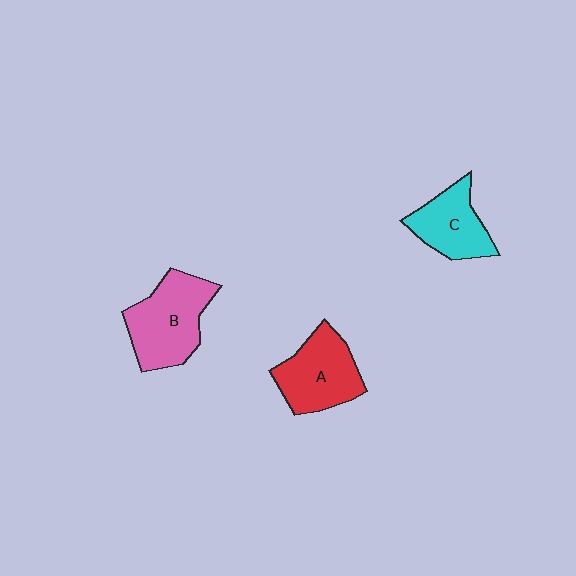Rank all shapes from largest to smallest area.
From largest to smallest: B (pink), A (red), C (cyan).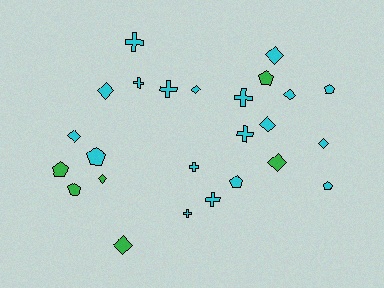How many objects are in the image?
There are 25 objects.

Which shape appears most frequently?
Diamond, with 10 objects.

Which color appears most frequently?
Cyan, with 19 objects.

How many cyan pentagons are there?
There are 4 cyan pentagons.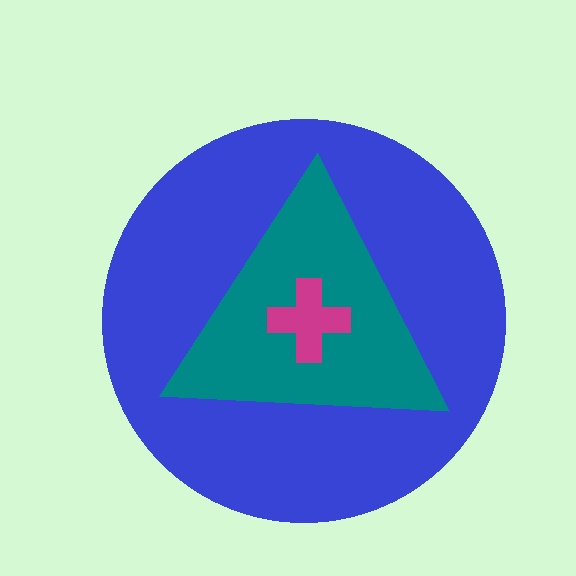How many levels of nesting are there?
3.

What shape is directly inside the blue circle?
The teal triangle.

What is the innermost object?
The magenta cross.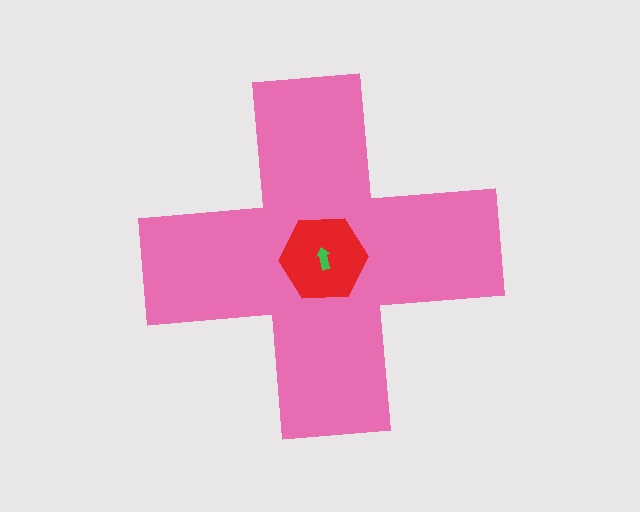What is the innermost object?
The green arrow.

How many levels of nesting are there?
3.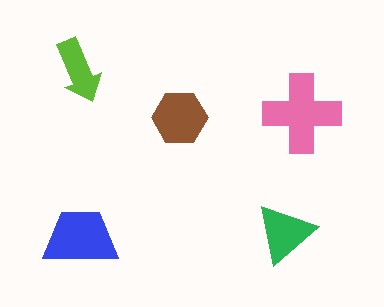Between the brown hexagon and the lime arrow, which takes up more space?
The brown hexagon.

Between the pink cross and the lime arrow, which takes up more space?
The pink cross.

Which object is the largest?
The pink cross.